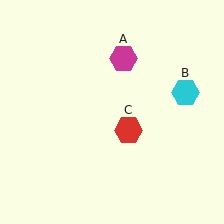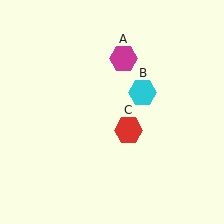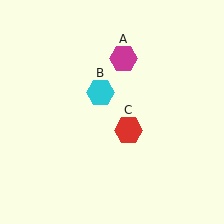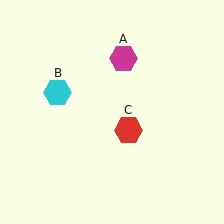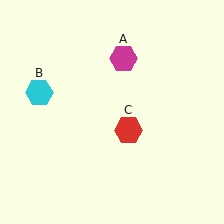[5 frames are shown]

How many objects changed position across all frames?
1 object changed position: cyan hexagon (object B).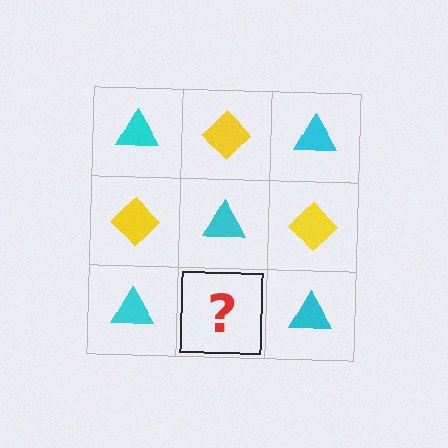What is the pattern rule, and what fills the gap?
The rule is that it alternates cyan triangle and yellow diamond in a checkerboard pattern. The gap should be filled with a yellow diamond.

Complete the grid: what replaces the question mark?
The question mark should be replaced with a yellow diamond.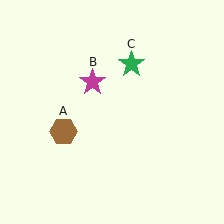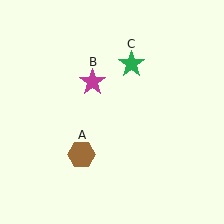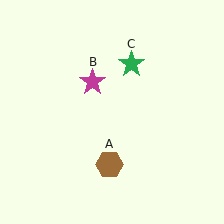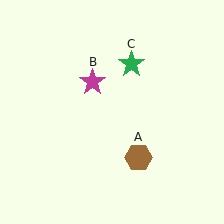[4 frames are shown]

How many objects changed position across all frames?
1 object changed position: brown hexagon (object A).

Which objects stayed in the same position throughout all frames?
Magenta star (object B) and green star (object C) remained stationary.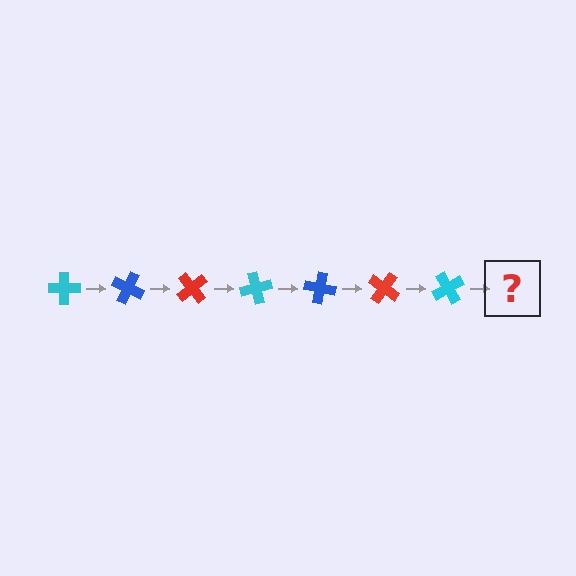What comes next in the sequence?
The next element should be a blue cross, rotated 175 degrees from the start.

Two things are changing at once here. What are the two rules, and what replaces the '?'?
The two rules are that it rotates 25 degrees each step and the color cycles through cyan, blue, and red. The '?' should be a blue cross, rotated 175 degrees from the start.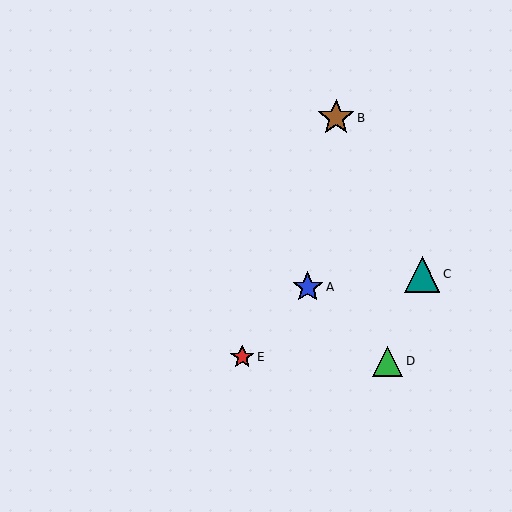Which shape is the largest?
The brown star (labeled B) is the largest.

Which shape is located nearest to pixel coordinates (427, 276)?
The teal triangle (labeled C) at (422, 274) is nearest to that location.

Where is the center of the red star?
The center of the red star is at (242, 357).